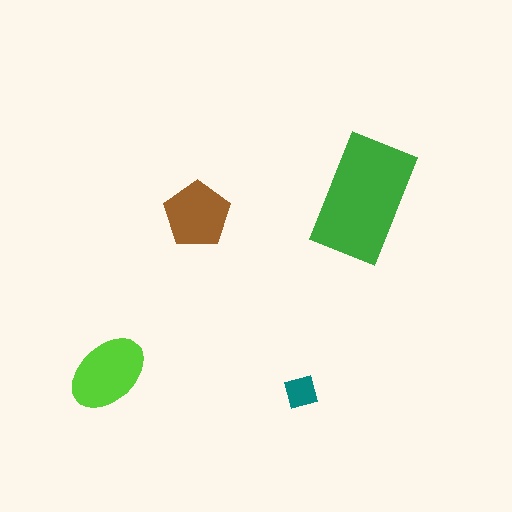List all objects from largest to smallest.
The green rectangle, the lime ellipse, the brown pentagon, the teal square.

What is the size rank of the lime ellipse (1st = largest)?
2nd.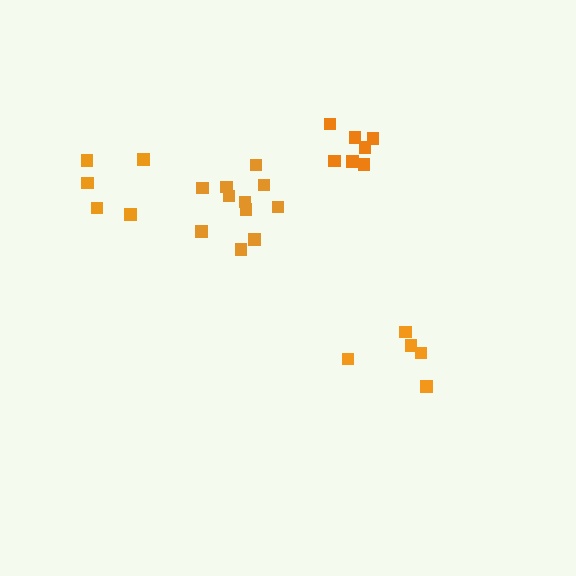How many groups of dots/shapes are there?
There are 4 groups.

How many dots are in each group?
Group 1: 7 dots, Group 2: 5 dots, Group 3: 11 dots, Group 4: 5 dots (28 total).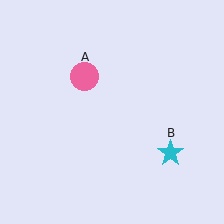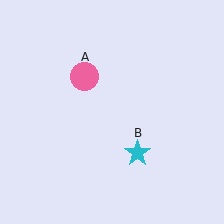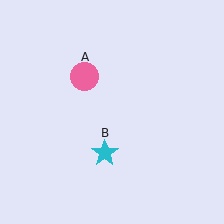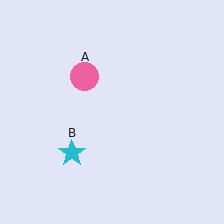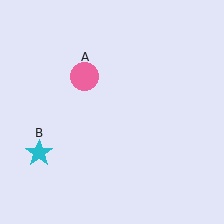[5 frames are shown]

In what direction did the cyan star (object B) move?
The cyan star (object B) moved left.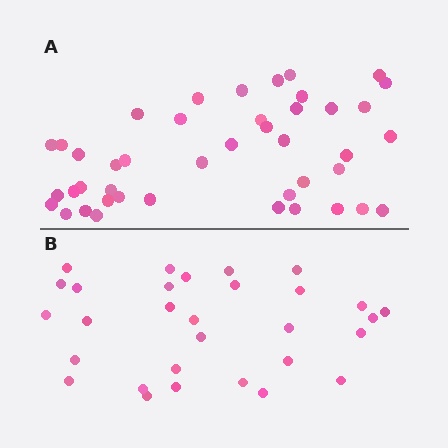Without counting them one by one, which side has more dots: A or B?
Region A (the top region) has more dots.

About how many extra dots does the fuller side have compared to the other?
Region A has approximately 15 more dots than region B.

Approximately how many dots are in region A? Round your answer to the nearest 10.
About 40 dots. (The exact count is 43, which rounds to 40.)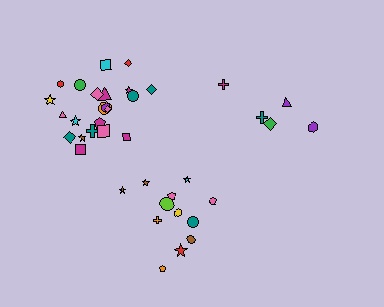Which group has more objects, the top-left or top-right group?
The top-left group.